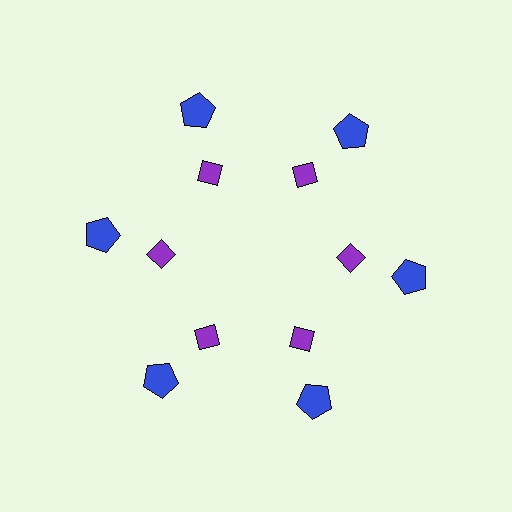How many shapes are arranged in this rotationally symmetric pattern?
There are 12 shapes, arranged in 6 groups of 2.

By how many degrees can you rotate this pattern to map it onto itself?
The pattern maps onto itself every 60 degrees of rotation.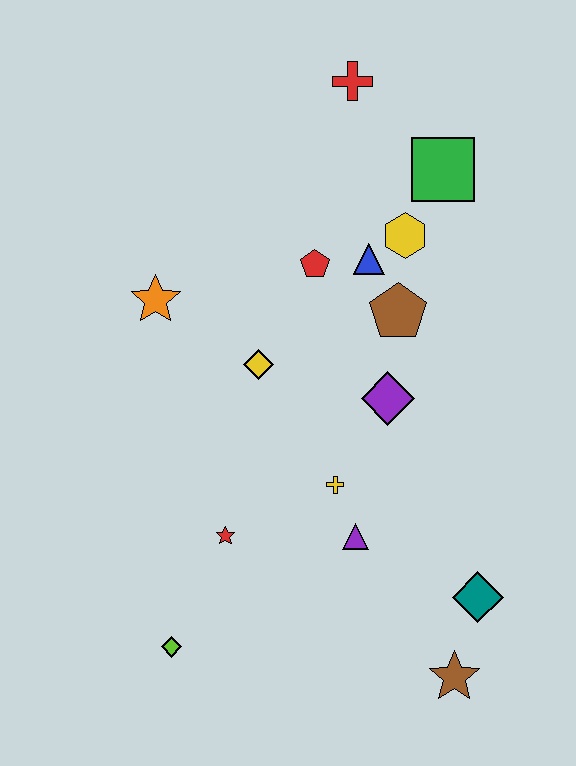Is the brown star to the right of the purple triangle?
Yes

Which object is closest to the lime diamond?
The red star is closest to the lime diamond.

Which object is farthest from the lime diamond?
The red cross is farthest from the lime diamond.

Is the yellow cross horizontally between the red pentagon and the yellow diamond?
No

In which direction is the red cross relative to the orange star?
The red cross is above the orange star.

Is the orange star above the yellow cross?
Yes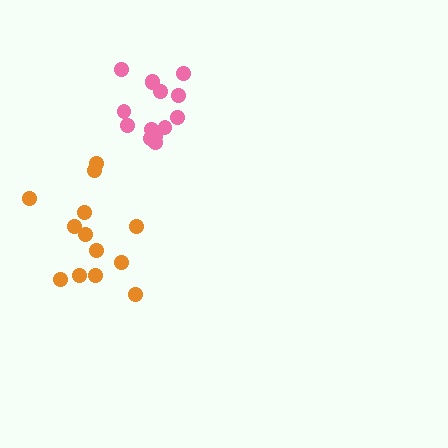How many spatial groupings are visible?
There are 2 spatial groupings.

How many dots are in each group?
Group 1: 13 dots, Group 2: 15 dots (28 total).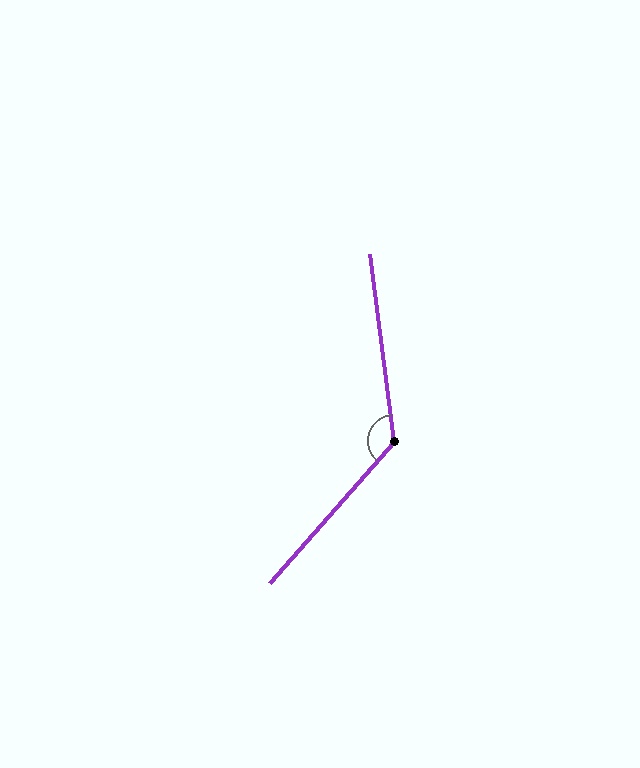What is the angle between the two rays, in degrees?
Approximately 132 degrees.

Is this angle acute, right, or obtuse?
It is obtuse.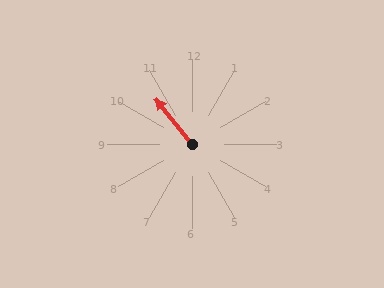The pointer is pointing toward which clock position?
Roughly 11 o'clock.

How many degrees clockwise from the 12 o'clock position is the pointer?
Approximately 321 degrees.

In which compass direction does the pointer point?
Northwest.